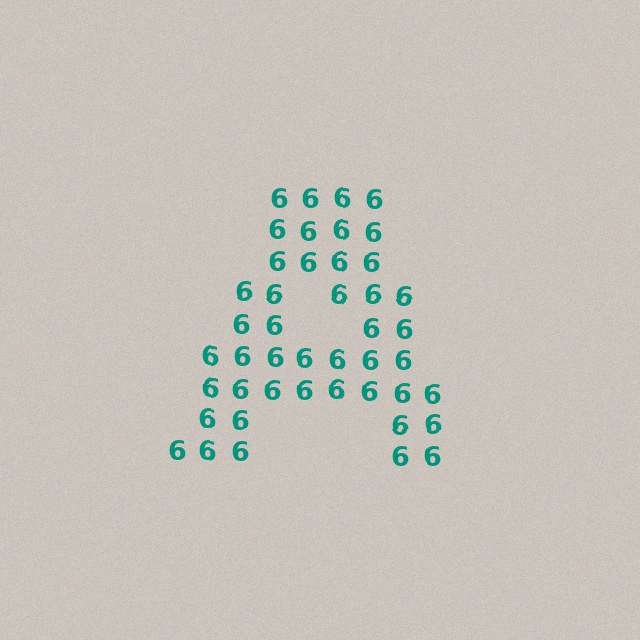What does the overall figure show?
The overall figure shows the letter A.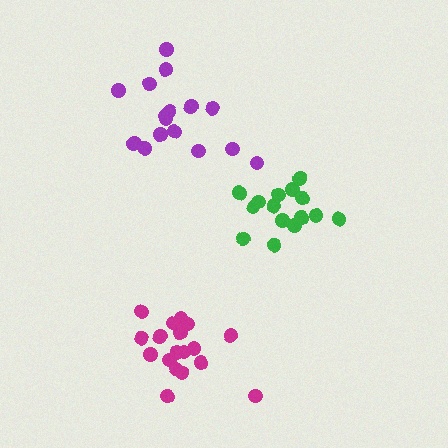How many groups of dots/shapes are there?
There are 3 groups.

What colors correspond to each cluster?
The clusters are colored: magenta, purple, green.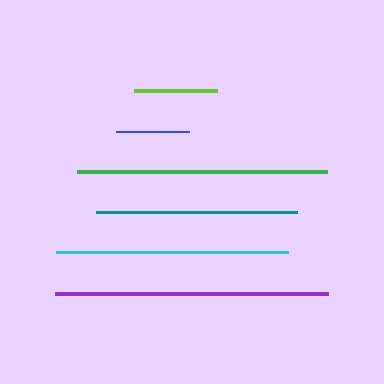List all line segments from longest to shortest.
From longest to shortest: purple, green, cyan, teal, lime, blue.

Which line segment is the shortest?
The blue line is the shortest at approximately 73 pixels.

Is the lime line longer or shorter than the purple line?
The purple line is longer than the lime line.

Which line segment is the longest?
The purple line is the longest at approximately 272 pixels.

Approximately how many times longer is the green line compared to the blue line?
The green line is approximately 3.4 times the length of the blue line.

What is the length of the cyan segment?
The cyan segment is approximately 232 pixels long.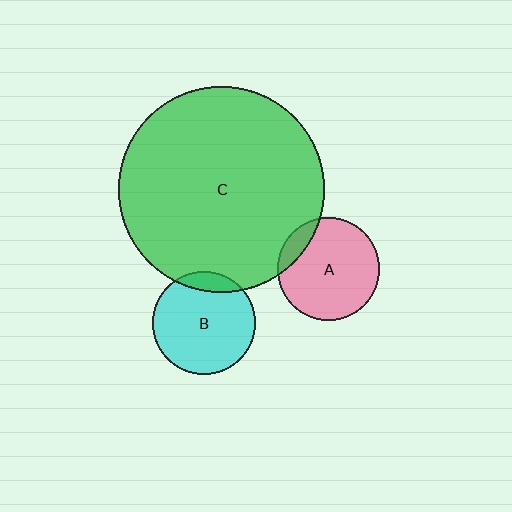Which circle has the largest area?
Circle C (green).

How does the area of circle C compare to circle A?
Approximately 4.0 times.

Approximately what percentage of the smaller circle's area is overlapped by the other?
Approximately 10%.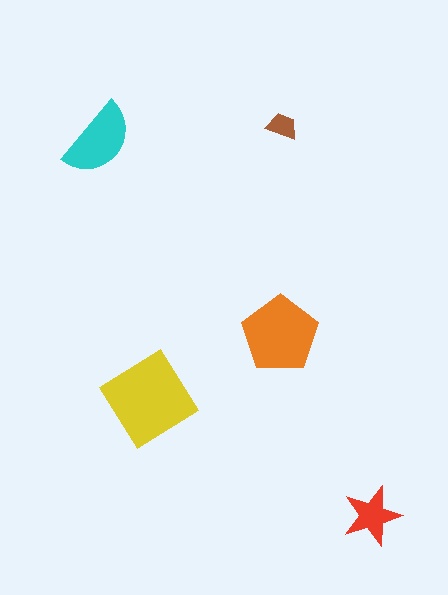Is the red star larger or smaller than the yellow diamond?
Smaller.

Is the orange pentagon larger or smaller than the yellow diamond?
Smaller.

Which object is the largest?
The yellow diamond.